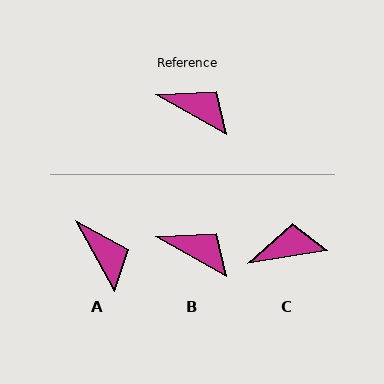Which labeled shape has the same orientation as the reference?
B.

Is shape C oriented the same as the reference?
No, it is off by about 39 degrees.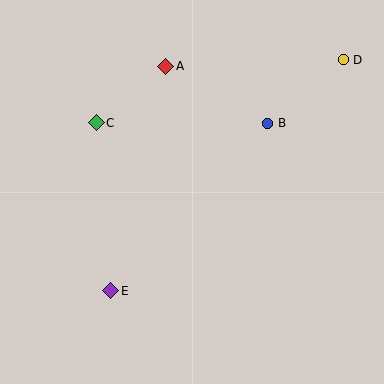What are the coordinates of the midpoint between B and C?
The midpoint between B and C is at (182, 123).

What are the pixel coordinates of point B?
Point B is at (268, 123).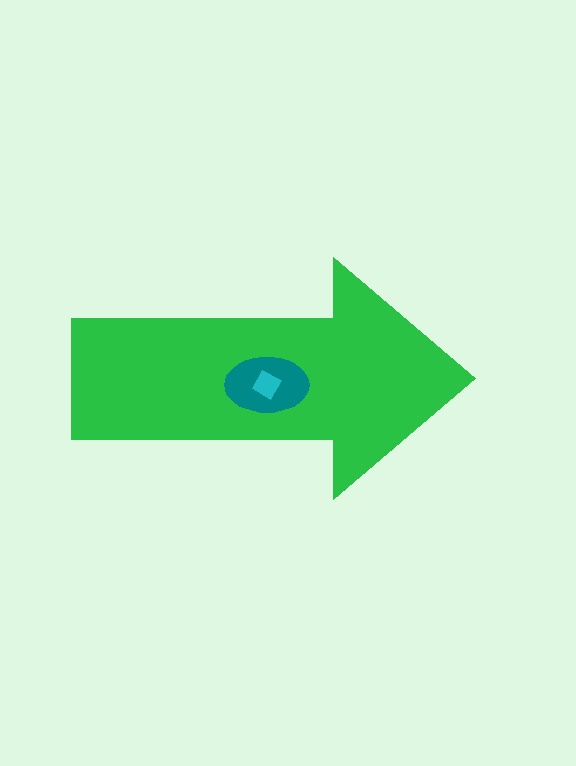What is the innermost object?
The cyan square.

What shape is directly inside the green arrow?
The teal ellipse.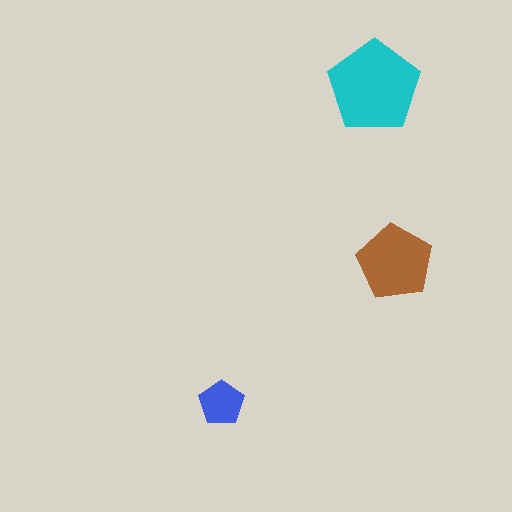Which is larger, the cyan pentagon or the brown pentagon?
The cyan one.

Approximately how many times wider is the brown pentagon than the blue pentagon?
About 1.5 times wider.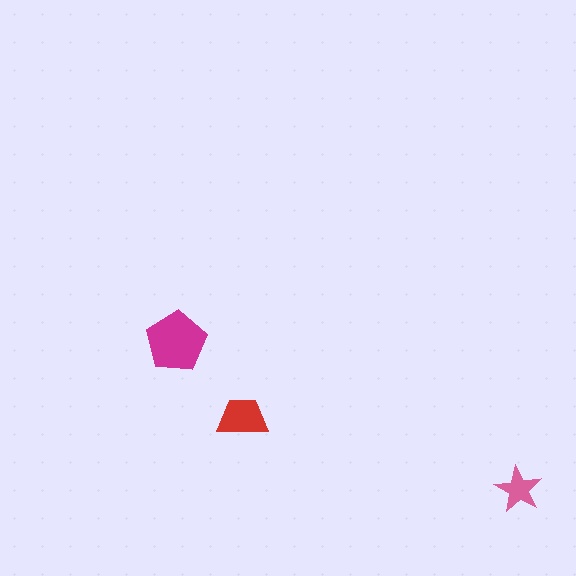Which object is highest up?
The magenta pentagon is topmost.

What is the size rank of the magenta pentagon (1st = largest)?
1st.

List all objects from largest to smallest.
The magenta pentagon, the red trapezoid, the pink star.